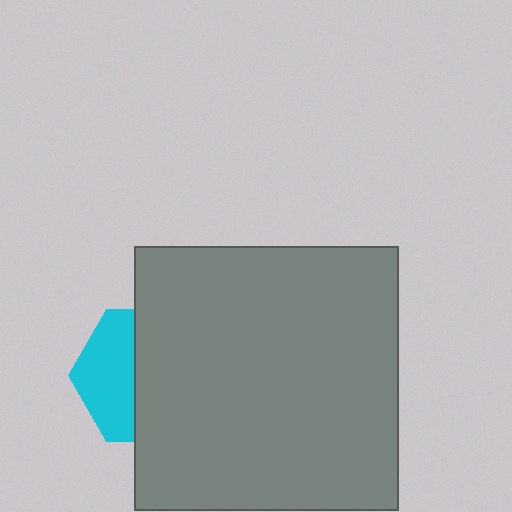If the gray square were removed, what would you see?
You would see the complete cyan hexagon.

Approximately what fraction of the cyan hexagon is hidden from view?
Roughly 60% of the cyan hexagon is hidden behind the gray square.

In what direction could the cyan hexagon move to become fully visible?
The cyan hexagon could move left. That would shift it out from behind the gray square entirely.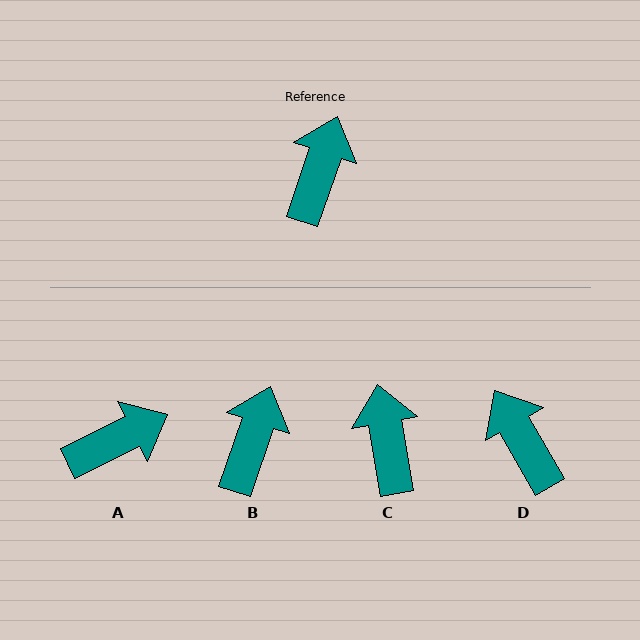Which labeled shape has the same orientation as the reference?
B.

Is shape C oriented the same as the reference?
No, it is off by about 29 degrees.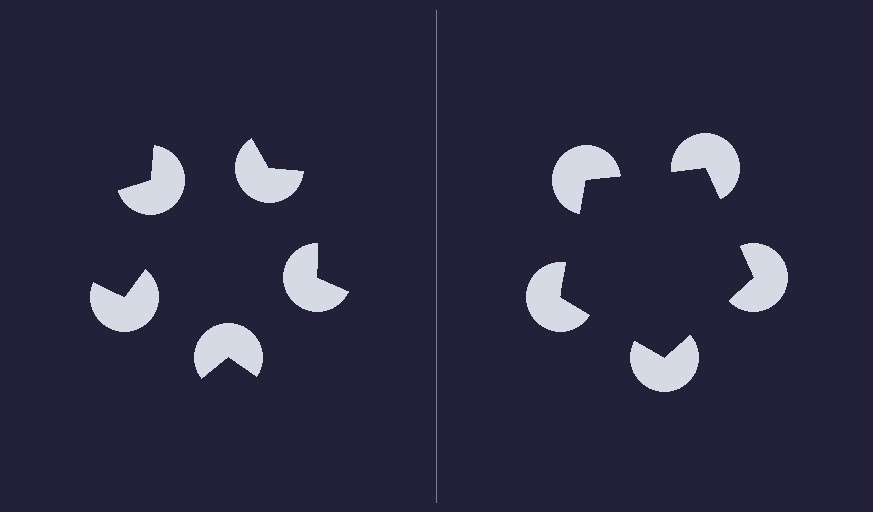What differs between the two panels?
The pac-man discs are positioned identically on both sides; only the wedge orientations differ. On the right they align to a pentagon; on the left they are misaligned.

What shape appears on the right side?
An illusory pentagon.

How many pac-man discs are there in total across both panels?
10 — 5 on each side.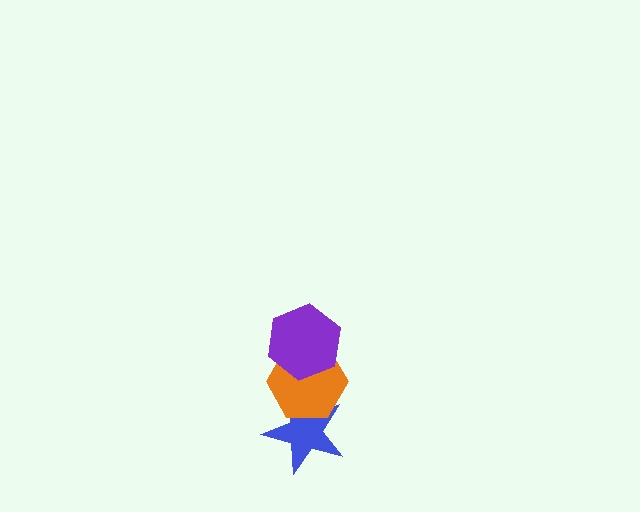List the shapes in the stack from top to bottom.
From top to bottom: the purple hexagon, the orange hexagon, the blue star.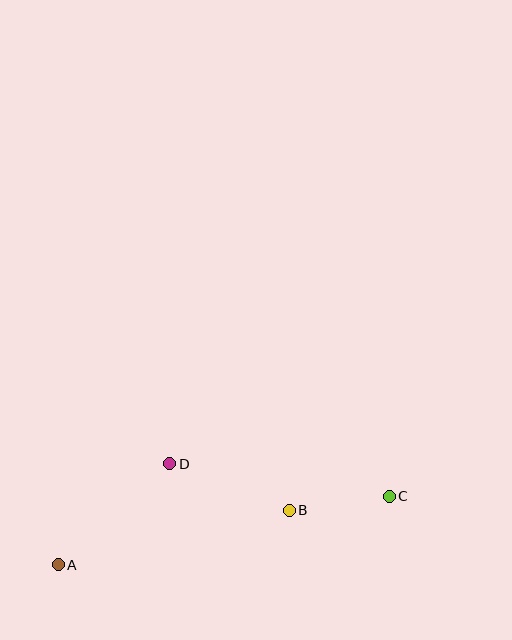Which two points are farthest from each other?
Points A and C are farthest from each other.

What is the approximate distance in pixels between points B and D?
The distance between B and D is approximately 128 pixels.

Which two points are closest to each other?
Points B and C are closest to each other.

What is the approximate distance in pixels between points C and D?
The distance between C and D is approximately 222 pixels.